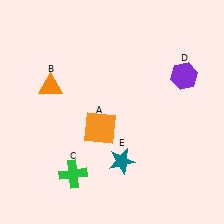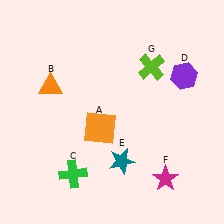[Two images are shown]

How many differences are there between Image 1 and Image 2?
There are 2 differences between the two images.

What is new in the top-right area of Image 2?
A lime cross (G) was added in the top-right area of Image 2.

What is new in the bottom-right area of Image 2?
A magenta star (F) was added in the bottom-right area of Image 2.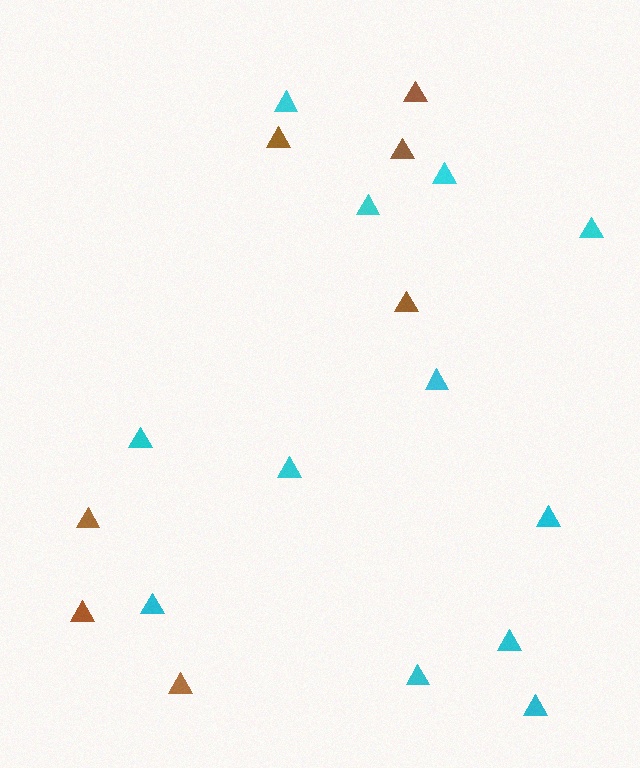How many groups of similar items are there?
There are 2 groups: one group of brown triangles (7) and one group of cyan triangles (12).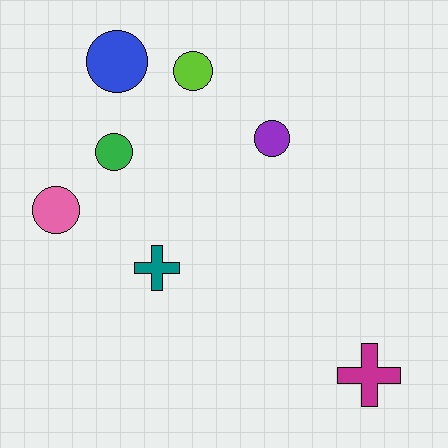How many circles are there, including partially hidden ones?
There are 5 circles.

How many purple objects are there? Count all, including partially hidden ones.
There is 1 purple object.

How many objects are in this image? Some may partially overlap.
There are 7 objects.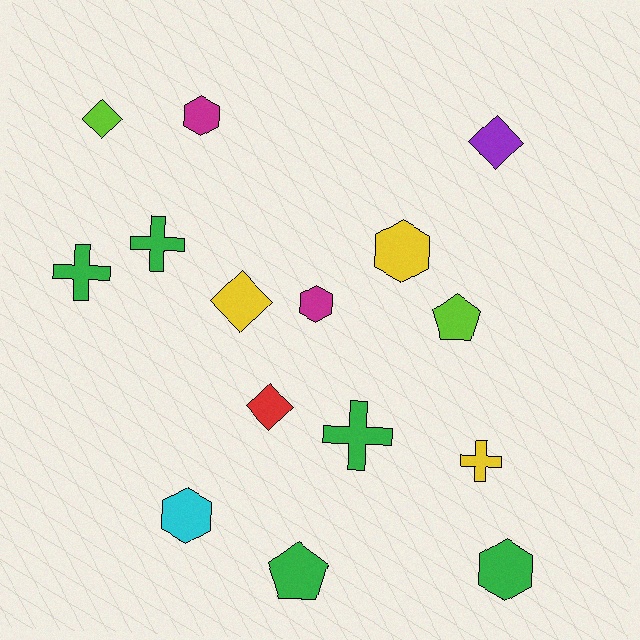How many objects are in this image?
There are 15 objects.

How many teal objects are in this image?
There are no teal objects.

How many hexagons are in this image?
There are 5 hexagons.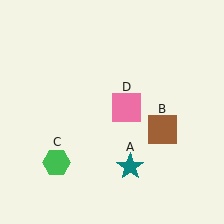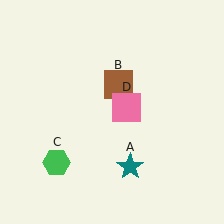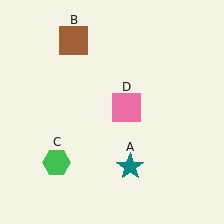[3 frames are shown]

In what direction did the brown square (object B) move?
The brown square (object B) moved up and to the left.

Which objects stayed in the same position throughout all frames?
Teal star (object A) and green hexagon (object C) and pink square (object D) remained stationary.